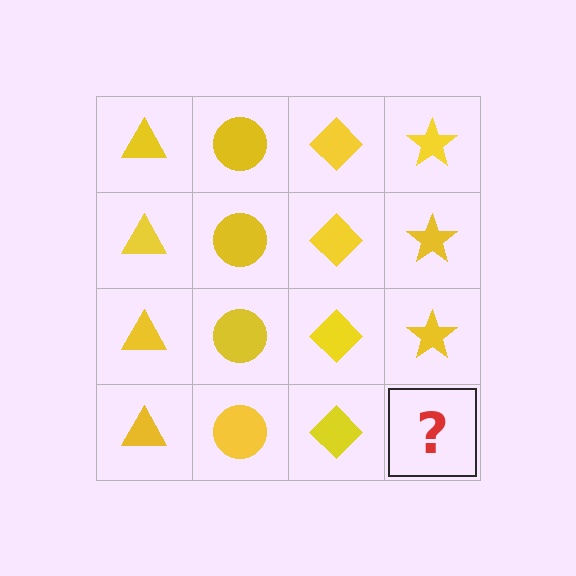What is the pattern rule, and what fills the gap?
The rule is that each column has a consistent shape. The gap should be filled with a yellow star.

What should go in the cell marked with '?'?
The missing cell should contain a yellow star.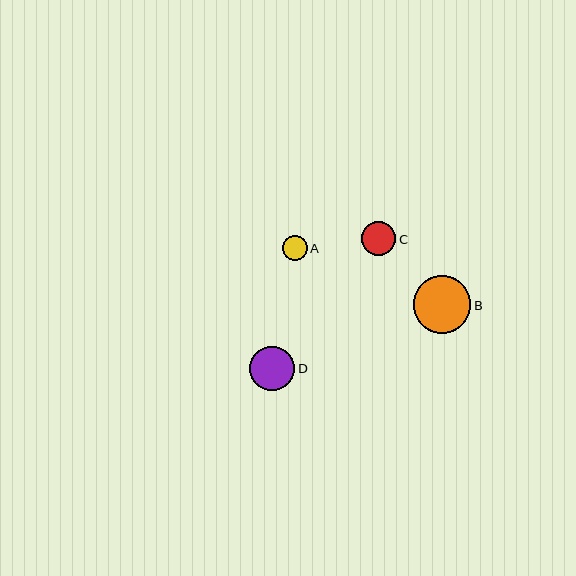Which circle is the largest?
Circle B is the largest with a size of approximately 58 pixels.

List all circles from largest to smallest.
From largest to smallest: B, D, C, A.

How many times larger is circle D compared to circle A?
Circle D is approximately 1.8 times the size of circle A.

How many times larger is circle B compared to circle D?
Circle B is approximately 1.3 times the size of circle D.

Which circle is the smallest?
Circle A is the smallest with a size of approximately 25 pixels.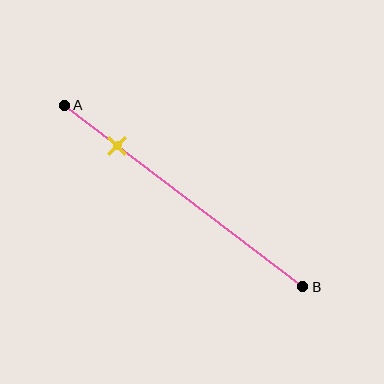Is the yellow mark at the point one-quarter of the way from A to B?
Yes, the mark is approximately at the one-quarter point.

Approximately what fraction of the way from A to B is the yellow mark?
The yellow mark is approximately 20% of the way from A to B.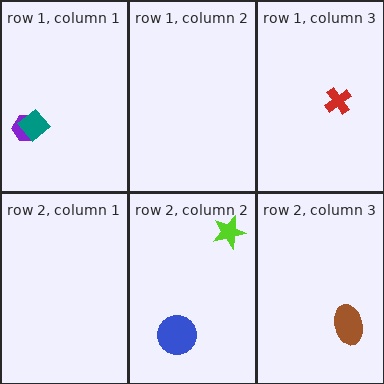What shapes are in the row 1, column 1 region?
The purple hexagon, the teal diamond.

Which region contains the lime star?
The row 2, column 2 region.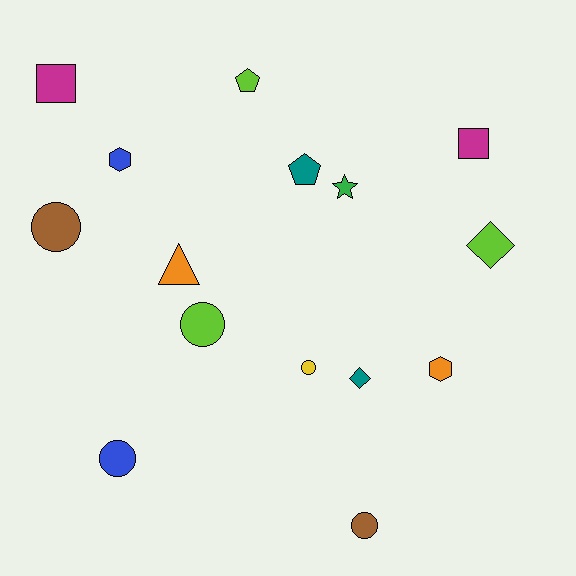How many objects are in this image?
There are 15 objects.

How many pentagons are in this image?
There are 2 pentagons.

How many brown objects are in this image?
There are 2 brown objects.